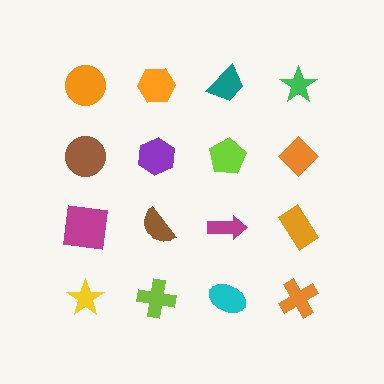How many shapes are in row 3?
4 shapes.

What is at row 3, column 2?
A brown semicircle.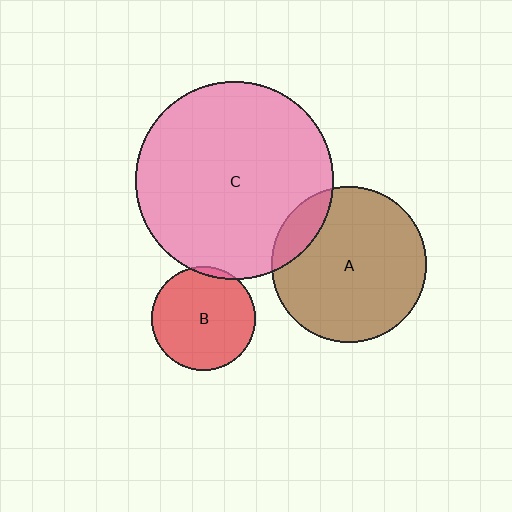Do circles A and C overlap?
Yes.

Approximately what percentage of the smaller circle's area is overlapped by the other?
Approximately 15%.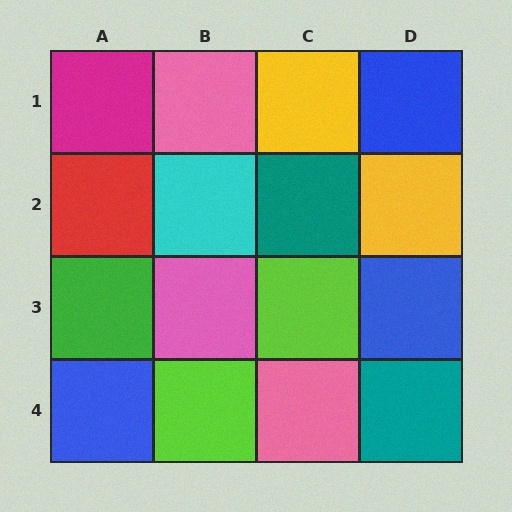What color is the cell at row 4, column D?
Teal.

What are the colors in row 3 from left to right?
Green, pink, lime, blue.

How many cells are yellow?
2 cells are yellow.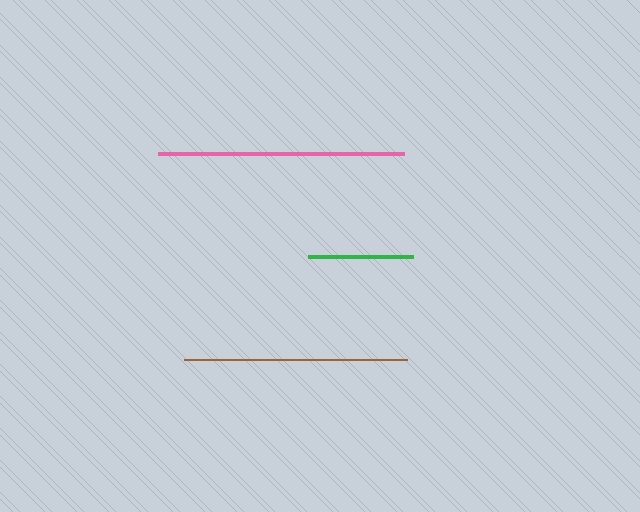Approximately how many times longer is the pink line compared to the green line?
The pink line is approximately 2.4 times the length of the green line.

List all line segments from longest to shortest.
From longest to shortest: pink, brown, green.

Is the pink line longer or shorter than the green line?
The pink line is longer than the green line.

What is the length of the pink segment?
The pink segment is approximately 247 pixels long.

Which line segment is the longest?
The pink line is the longest at approximately 247 pixels.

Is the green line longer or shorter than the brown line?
The brown line is longer than the green line.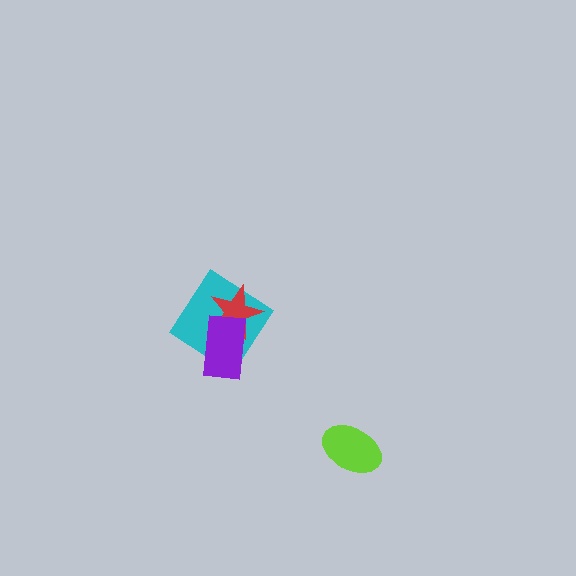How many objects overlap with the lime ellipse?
0 objects overlap with the lime ellipse.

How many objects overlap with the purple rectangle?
2 objects overlap with the purple rectangle.